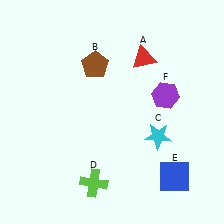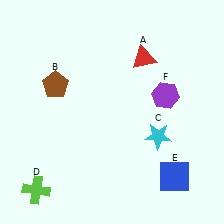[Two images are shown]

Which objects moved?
The objects that moved are: the brown pentagon (B), the lime cross (D).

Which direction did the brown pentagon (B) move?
The brown pentagon (B) moved left.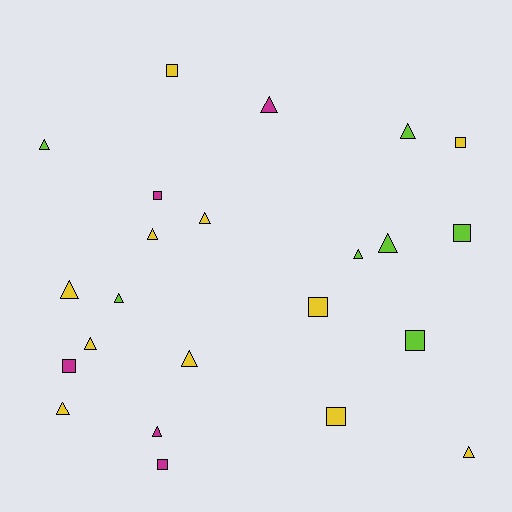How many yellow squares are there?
There are 4 yellow squares.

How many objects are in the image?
There are 23 objects.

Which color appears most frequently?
Yellow, with 11 objects.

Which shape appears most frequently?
Triangle, with 14 objects.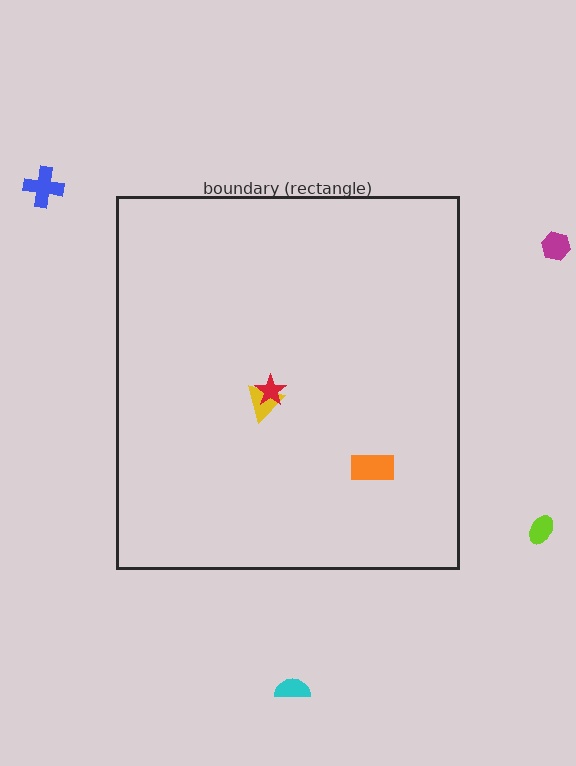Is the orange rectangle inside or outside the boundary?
Inside.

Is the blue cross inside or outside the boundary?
Outside.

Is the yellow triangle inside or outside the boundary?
Inside.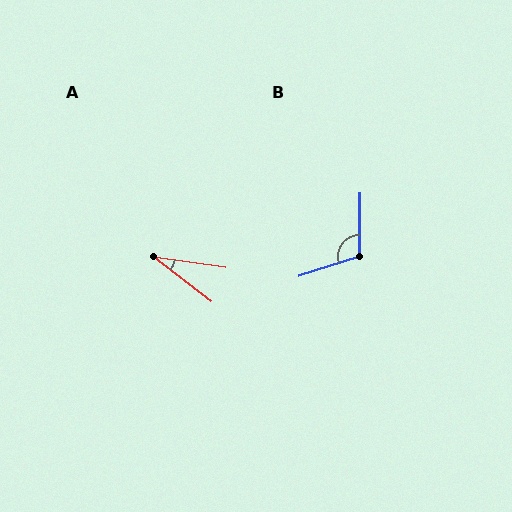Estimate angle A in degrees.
Approximately 29 degrees.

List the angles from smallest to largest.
A (29°), B (108°).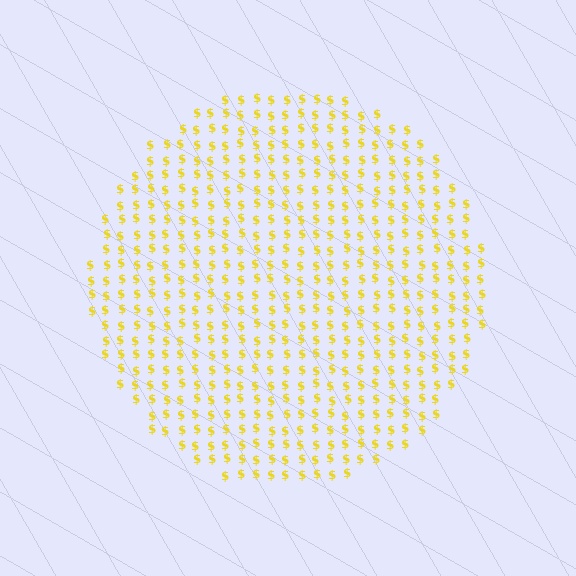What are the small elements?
The small elements are dollar signs.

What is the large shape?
The large shape is a circle.